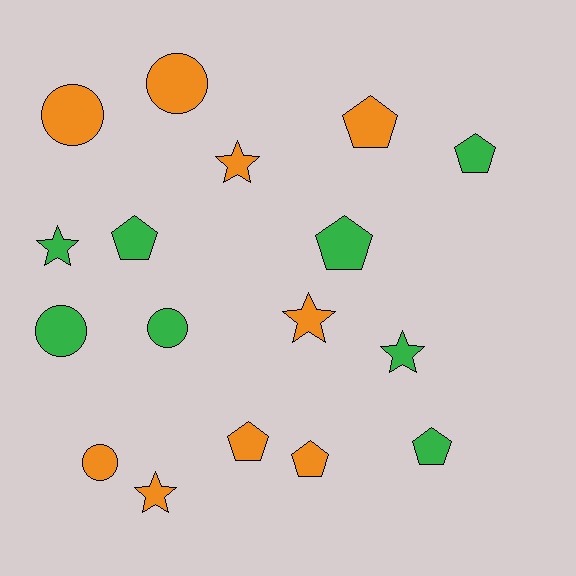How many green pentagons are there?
There are 4 green pentagons.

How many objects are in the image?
There are 17 objects.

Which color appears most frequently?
Orange, with 9 objects.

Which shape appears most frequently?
Pentagon, with 7 objects.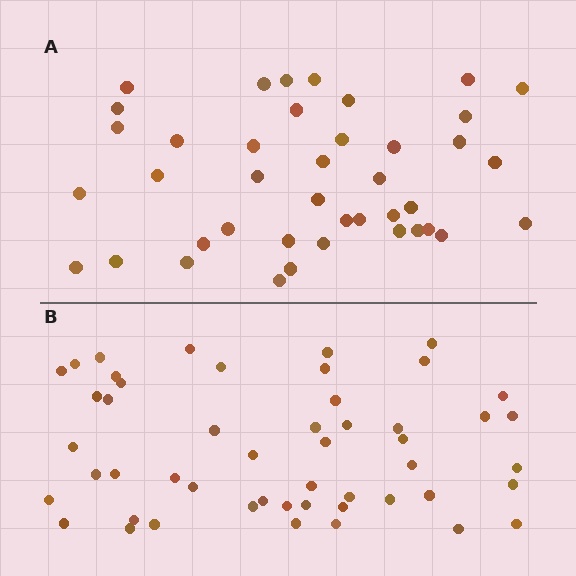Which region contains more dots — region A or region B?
Region B (the bottom region) has more dots.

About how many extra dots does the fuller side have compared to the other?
Region B has roughly 8 or so more dots than region A.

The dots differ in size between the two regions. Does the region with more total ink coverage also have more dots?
No. Region A has more total ink coverage because its dots are larger, but region B actually contains more individual dots. Total area can be misleading — the number of items is what matters here.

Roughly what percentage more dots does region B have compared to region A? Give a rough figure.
About 20% more.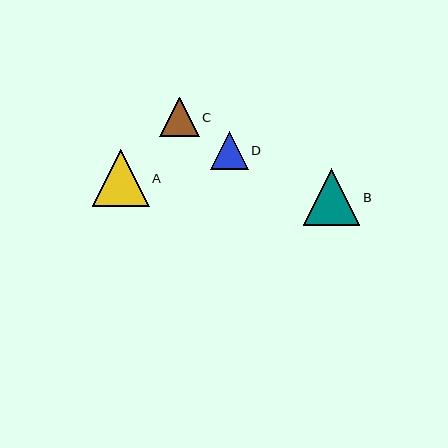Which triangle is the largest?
Triangle A is the largest with a size of approximately 57 pixels.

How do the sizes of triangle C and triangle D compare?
Triangle C and triangle D are approximately the same size.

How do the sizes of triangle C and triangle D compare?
Triangle C and triangle D are approximately the same size.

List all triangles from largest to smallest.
From largest to smallest: A, B, C, D.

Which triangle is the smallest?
Triangle D is the smallest with a size of approximately 38 pixels.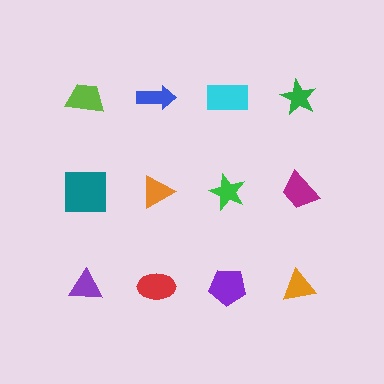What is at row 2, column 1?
A teal square.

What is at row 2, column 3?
A green star.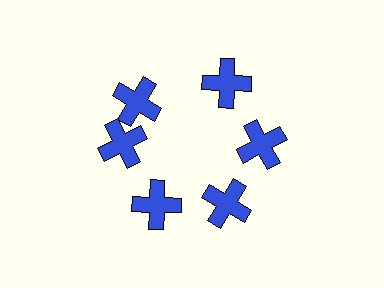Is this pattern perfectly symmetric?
No. The 6 blue crosses are arranged in a ring, but one element near the 11 o'clock position is rotated out of alignment along the ring, breaking the 6-fold rotational symmetry.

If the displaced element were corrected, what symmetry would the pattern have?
It would have 6-fold rotational symmetry — the pattern would map onto itself every 60 degrees.